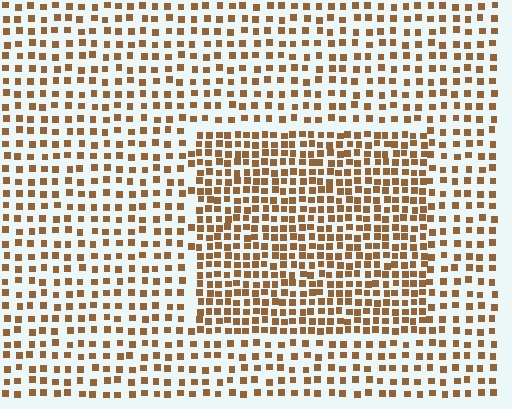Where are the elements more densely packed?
The elements are more densely packed inside the rectangle boundary.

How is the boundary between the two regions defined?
The boundary is defined by a change in element density (approximately 1.8x ratio). All elements are the same color, size, and shape.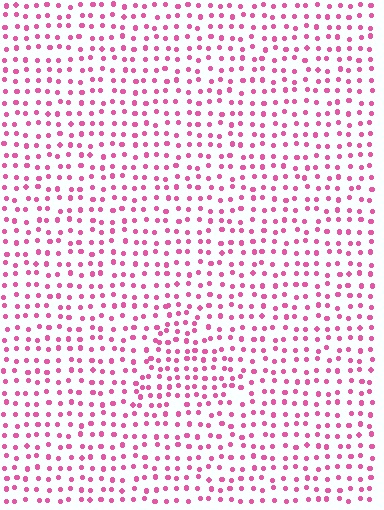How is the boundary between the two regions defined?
The boundary is defined by a change in element density (approximately 1.4x ratio). All elements are the same color, size, and shape.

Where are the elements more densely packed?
The elements are more densely packed inside the triangle boundary.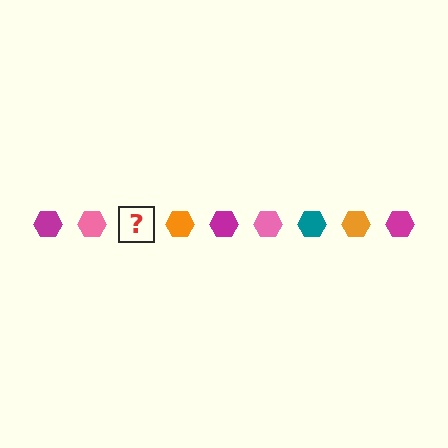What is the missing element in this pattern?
The missing element is a teal hexagon.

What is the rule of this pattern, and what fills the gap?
The rule is that the pattern cycles through magenta, pink, teal, orange hexagons. The gap should be filled with a teal hexagon.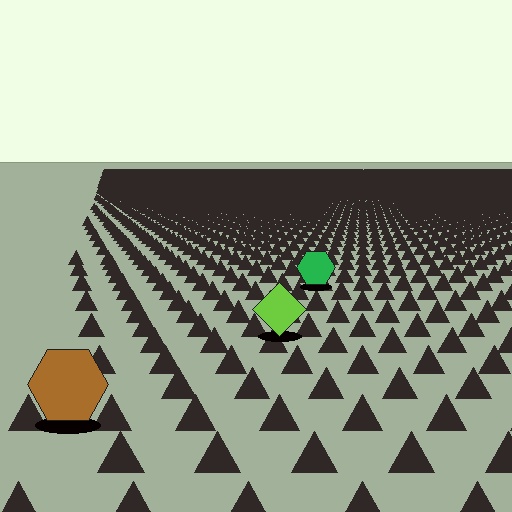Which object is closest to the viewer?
The brown hexagon is closest. The texture marks near it are larger and more spread out.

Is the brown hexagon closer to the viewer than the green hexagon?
Yes. The brown hexagon is closer — you can tell from the texture gradient: the ground texture is coarser near it.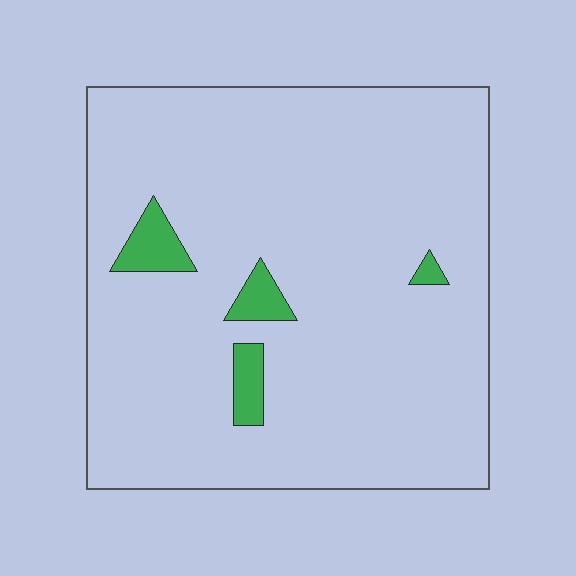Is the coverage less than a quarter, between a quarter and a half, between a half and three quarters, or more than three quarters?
Less than a quarter.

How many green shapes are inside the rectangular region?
4.